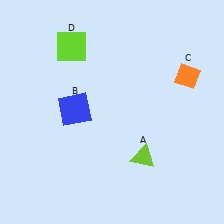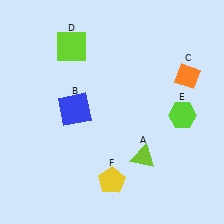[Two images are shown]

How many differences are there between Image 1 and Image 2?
There are 2 differences between the two images.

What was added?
A lime hexagon (E), a yellow pentagon (F) were added in Image 2.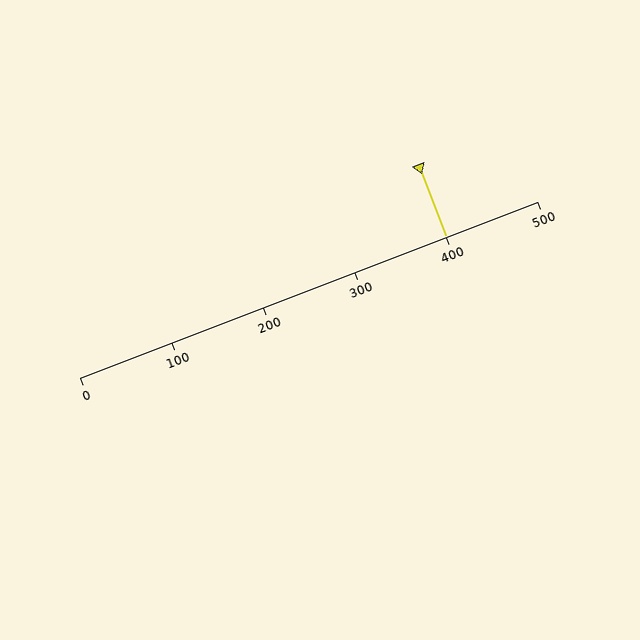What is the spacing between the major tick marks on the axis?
The major ticks are spaced 100 apart.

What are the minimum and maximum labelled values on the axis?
The axis runs from 0 to 500.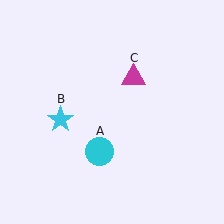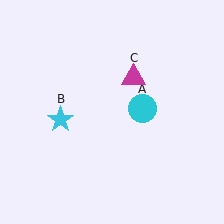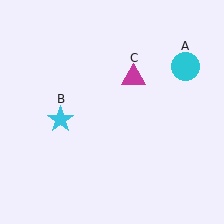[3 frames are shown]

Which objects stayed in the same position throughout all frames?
Cyan star (object B) and magenta triangle (object C) remained stationary.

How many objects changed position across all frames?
1 object changed position: cyan circle (object A).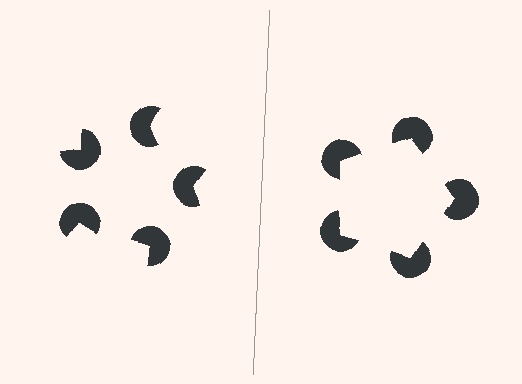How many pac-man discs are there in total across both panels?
10 — 5 on each side.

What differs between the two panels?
The pac-man discs are positioned identically on both sides; only the wedge orientations differ. On the right they align to a pentagon; on the left they are misaligned.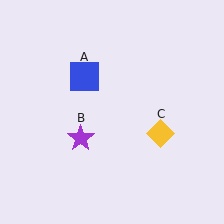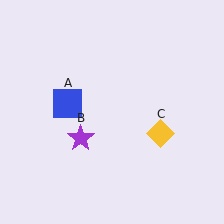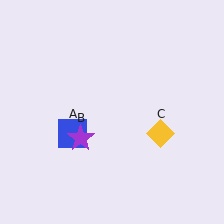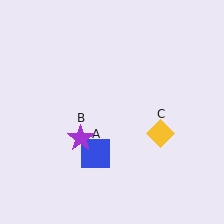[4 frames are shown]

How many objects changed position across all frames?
1 object changed position: blue square (object A).